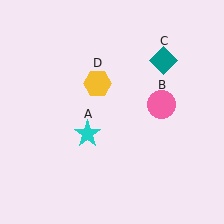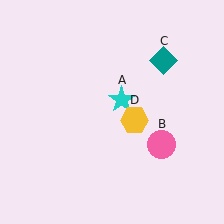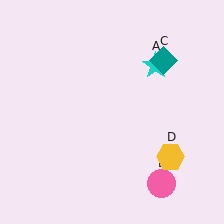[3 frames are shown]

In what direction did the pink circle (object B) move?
The pink circle (object B) moved down.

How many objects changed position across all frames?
3 objects changed position: cyan star (object A), pink circle (object B), yellow hexagon (object D).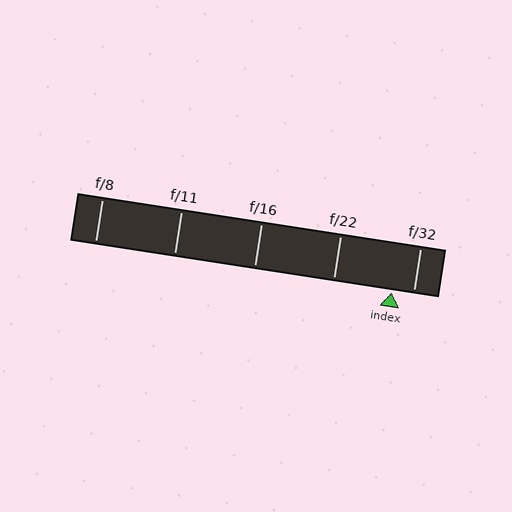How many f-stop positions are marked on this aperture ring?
There are 5 f-stop positions marked.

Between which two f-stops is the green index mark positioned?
The index mark is between f/22 and f/32.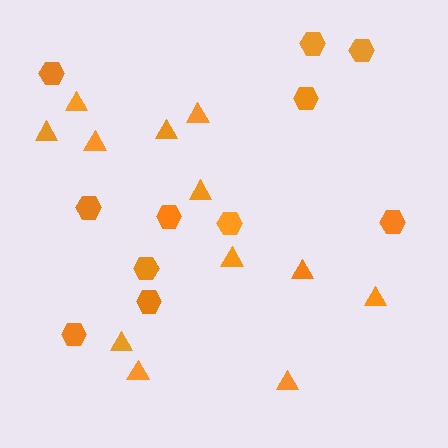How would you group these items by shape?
There are 2 groups: one group of triangles (12) and one group of hexagons (11).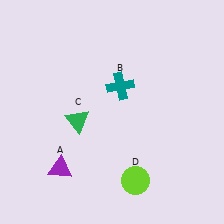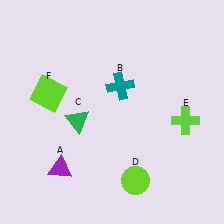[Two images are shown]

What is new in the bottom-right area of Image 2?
A lime cross (E) was added in the bottom-right area of Image 2.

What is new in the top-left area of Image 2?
A lime square (F) was added in the top-left area of Image 2.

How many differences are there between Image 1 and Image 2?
There are 2 differences between the two images.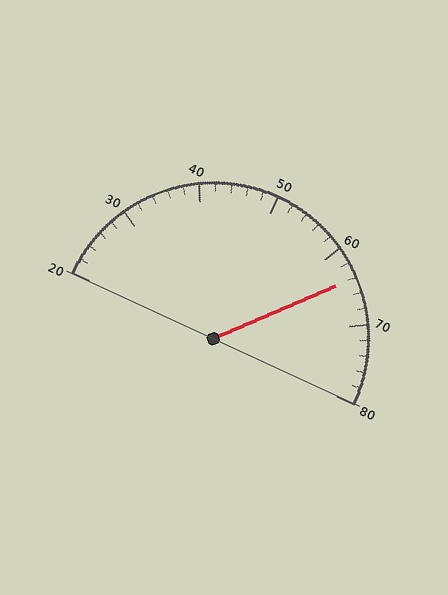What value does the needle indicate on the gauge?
The needle indicates approximately 64.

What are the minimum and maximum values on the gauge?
The gauge ranges from 20 to 80.